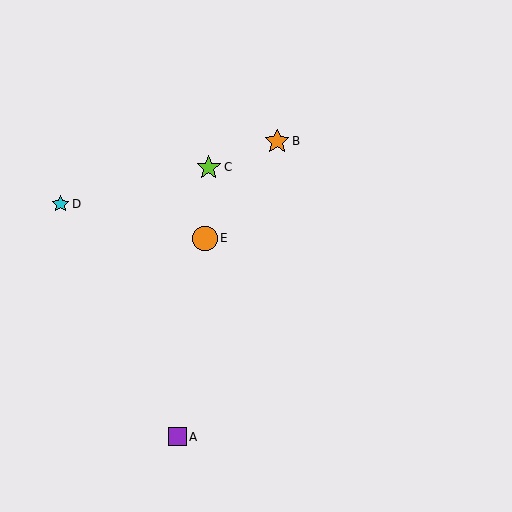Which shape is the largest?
The orange star (labeled B) is the largest.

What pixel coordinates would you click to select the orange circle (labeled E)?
Click at (205, 238) to select the orange circle E.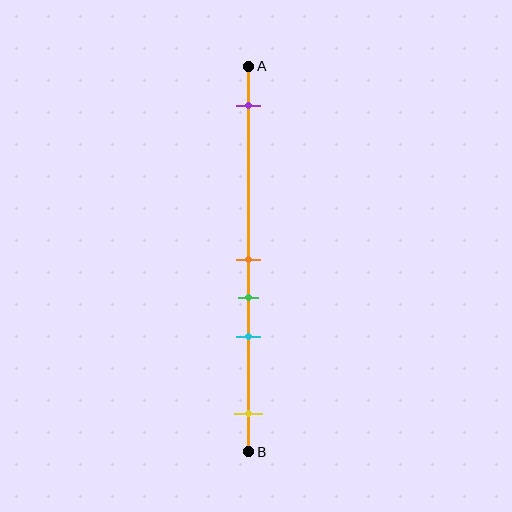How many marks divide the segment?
There are 5 marks dividing the segment.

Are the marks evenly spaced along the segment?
No, the marks are not evenly spaced.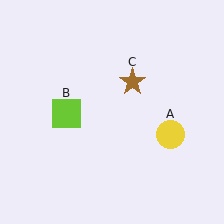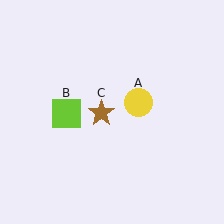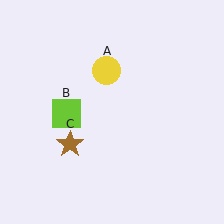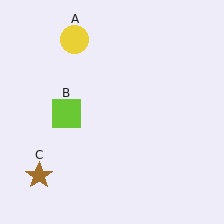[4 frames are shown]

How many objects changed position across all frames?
2 objects changed position: yellow circle (object A), brown star (object C).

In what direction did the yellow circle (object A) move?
The yellow circle (object A) moved up and to the left.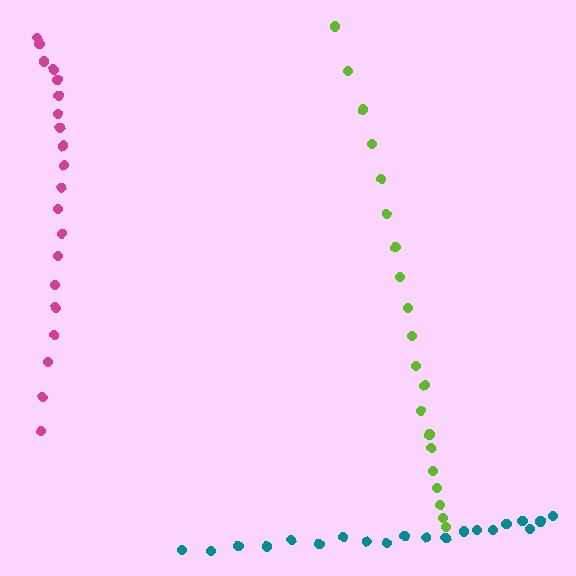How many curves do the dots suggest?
There are 3 distinct paths.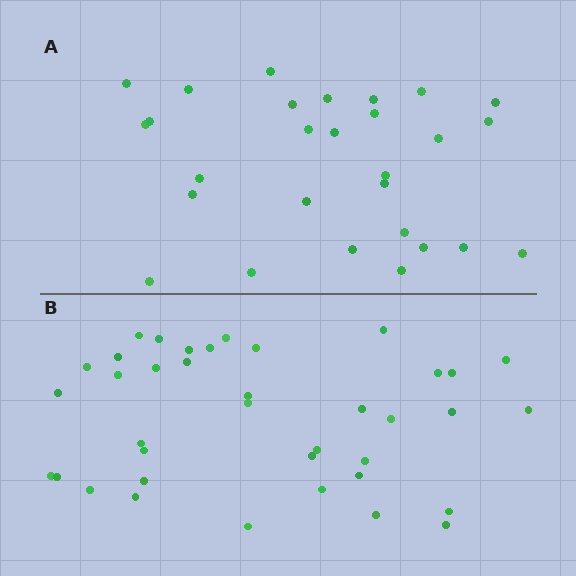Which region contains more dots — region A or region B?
Region B (the bottom region) has more dots.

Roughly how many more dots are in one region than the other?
Region B has roughly 10 or so more dots than region A.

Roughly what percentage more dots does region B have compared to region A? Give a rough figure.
About 35% more.